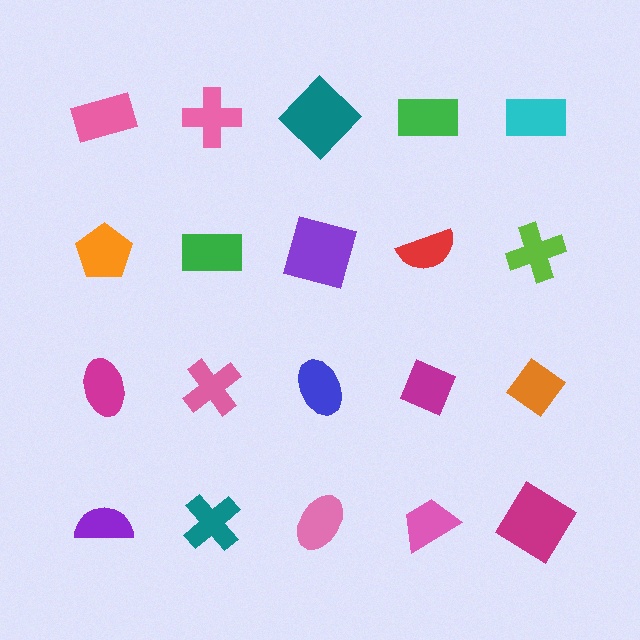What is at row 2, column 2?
A green rectangle.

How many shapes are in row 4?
5 shapes.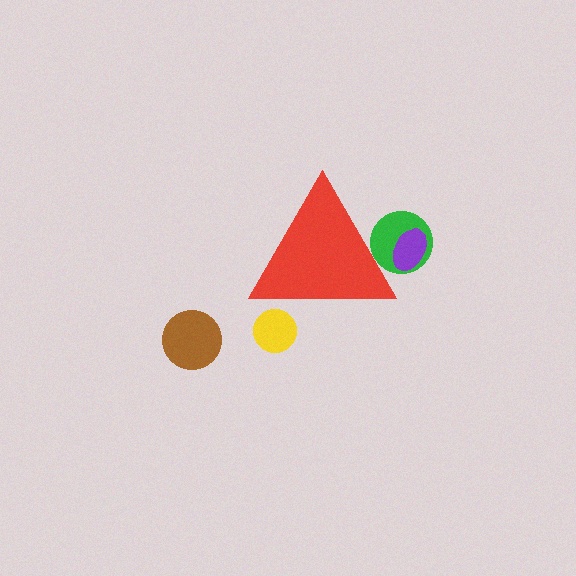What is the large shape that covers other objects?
A red triangle.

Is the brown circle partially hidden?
No, the brown circle is fully visible.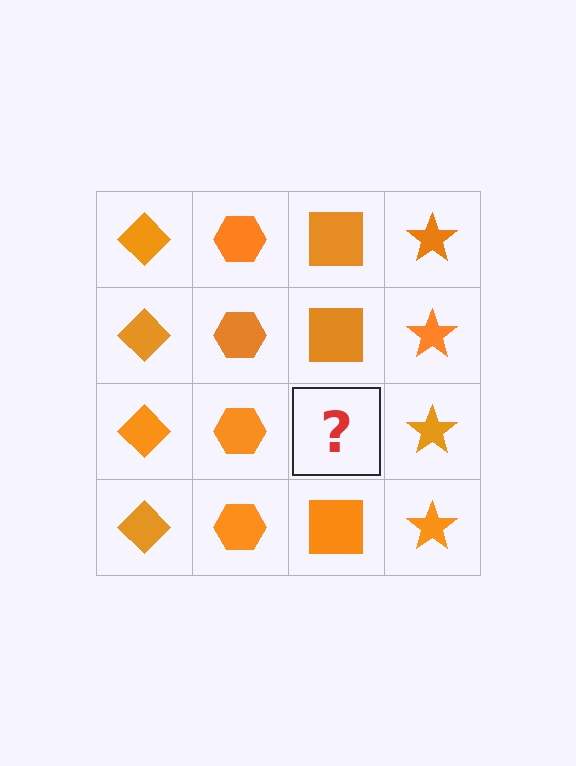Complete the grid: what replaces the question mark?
The question mark should be replaced with an orange square.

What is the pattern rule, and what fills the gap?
The rule is that each column has a consistent shape. The gap should be filled with an orange square.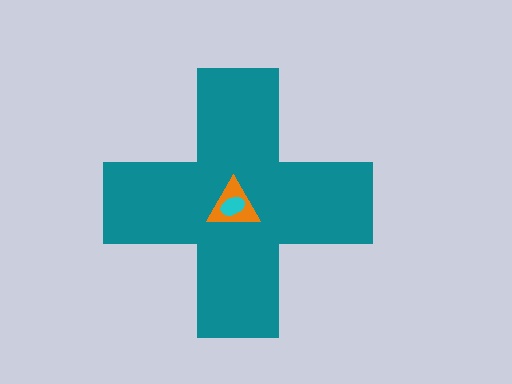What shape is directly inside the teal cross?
The orange triangle.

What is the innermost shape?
The cyan ellipse.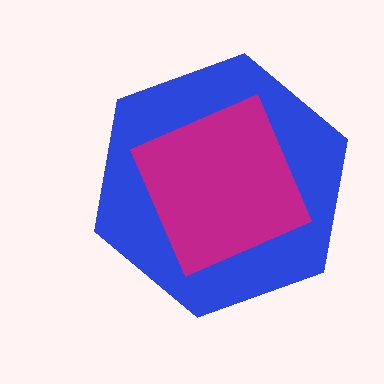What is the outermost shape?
The blue hexagon.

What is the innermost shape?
The magenta diamond.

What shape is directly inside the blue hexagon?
The magenta diamond.